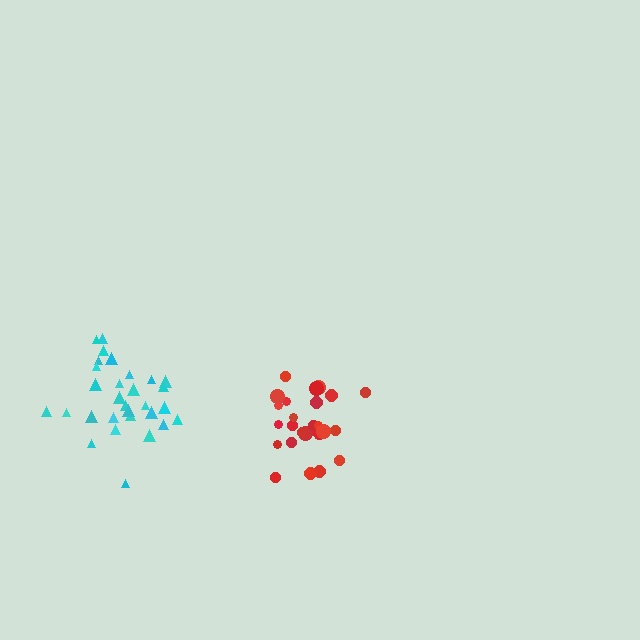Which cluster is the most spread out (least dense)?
Cyan.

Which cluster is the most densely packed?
Red.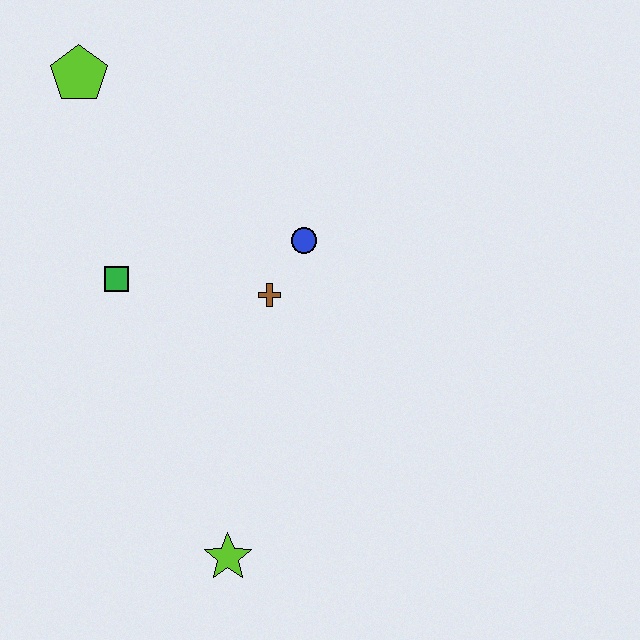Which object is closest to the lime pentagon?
The green square is closest to the lime pentagon.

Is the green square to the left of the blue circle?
Yes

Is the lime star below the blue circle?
Yes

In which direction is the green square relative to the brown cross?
The green square is to the left of the brown cross.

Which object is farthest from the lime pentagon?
The lime star is farthest from the lime pentagon.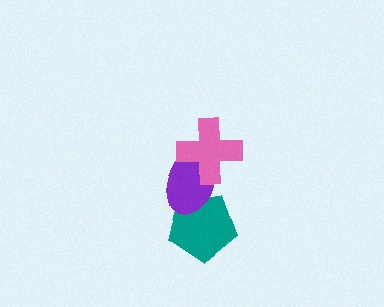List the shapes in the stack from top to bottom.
From top to bottom: the pink cross, the purple ellipse, the teal pentagon.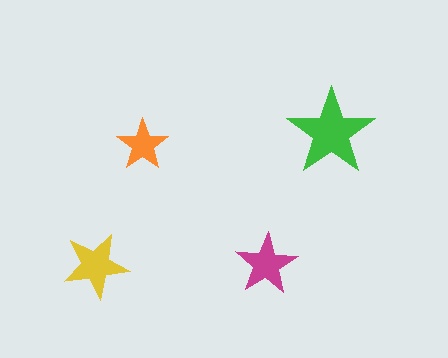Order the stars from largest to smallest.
the green one, the yellow one, the magenta one, the orange one.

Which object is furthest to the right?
The green star is rightmost.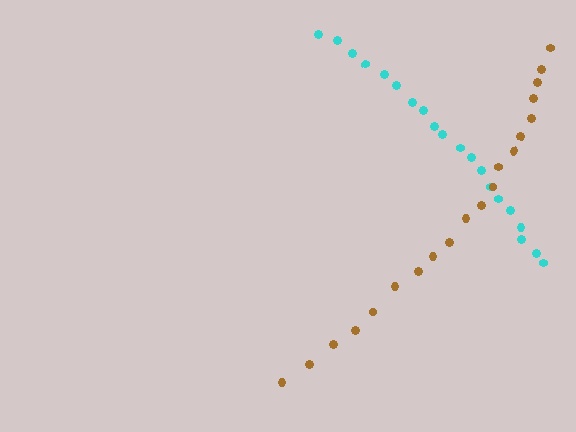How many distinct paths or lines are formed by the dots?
There are 2 distinct paths.